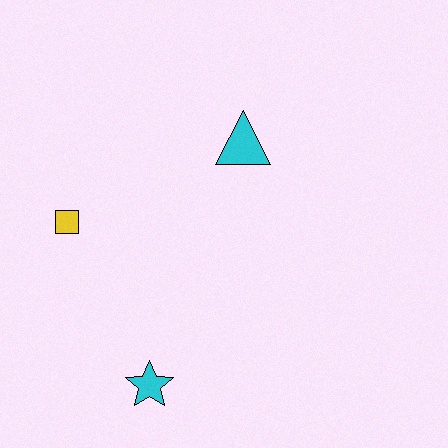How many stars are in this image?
There is 1 star.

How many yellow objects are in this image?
There is 1 yellow object.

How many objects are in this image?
There are 3 objects.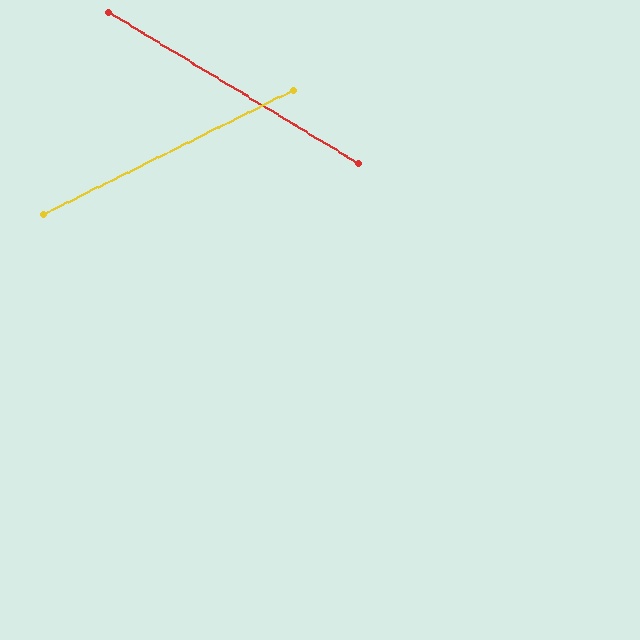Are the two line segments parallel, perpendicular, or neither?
Neither parallel nor perpendicular — they differ by about 58°.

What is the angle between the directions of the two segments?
Approximately 58 degrees.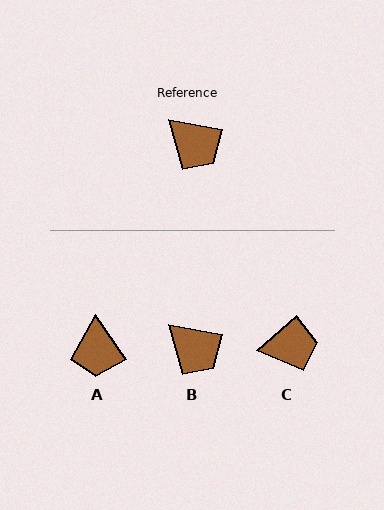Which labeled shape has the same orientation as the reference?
B.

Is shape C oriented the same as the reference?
No, it is off by about 52 degrees.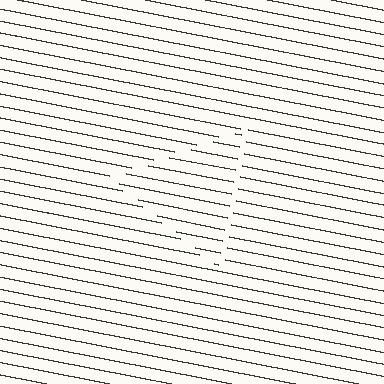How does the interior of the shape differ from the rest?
The interior of the shape contains the same grating, shifted by half a period — the contour is defined by the phase discontinuity where line-ends from the inner and outer gratings abut.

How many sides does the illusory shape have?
3 sides — the line-ends trace a triangle.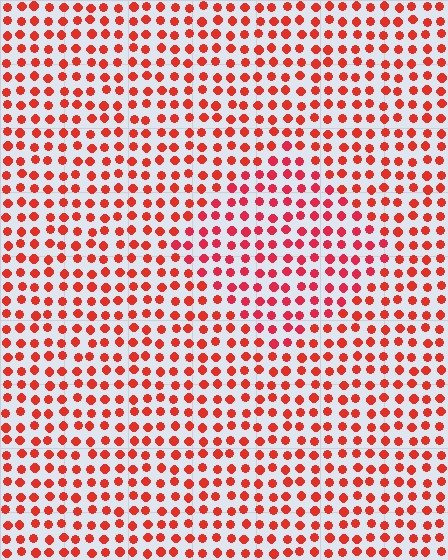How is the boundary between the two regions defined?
The boundary is defined purely by a slight shift in hue (about 15 degrees). Spacing, size, and orientation are identical on both sides.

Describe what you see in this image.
The image is filled with small red elements in a uniform arrangement. A diamond-shaped region is visible where the elements are tinted to a slightly different hue, forming a subtle color boundary.